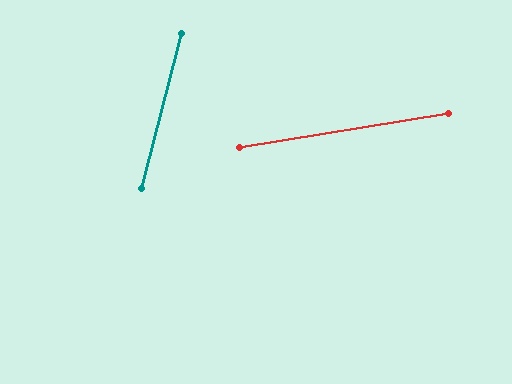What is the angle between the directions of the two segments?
Approximately 66 degrees.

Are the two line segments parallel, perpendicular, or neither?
Neither parallel nor perpendicular — they differ by about 66°.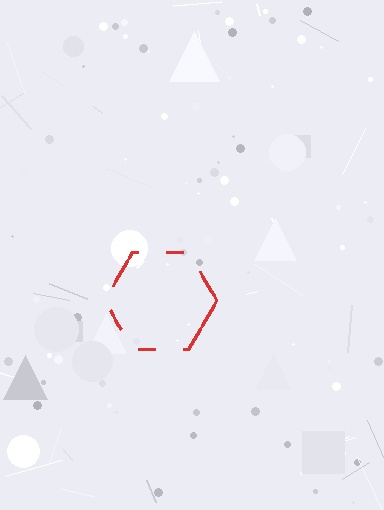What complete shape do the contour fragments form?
The contour fragments form a hexagon.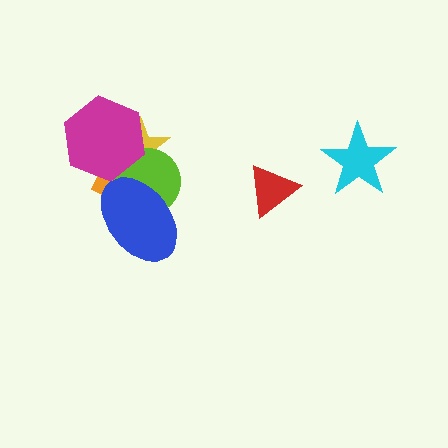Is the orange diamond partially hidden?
Yes, it is partially covered by another shape.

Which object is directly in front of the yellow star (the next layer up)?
The orange diamond is directly in front of the yellow star.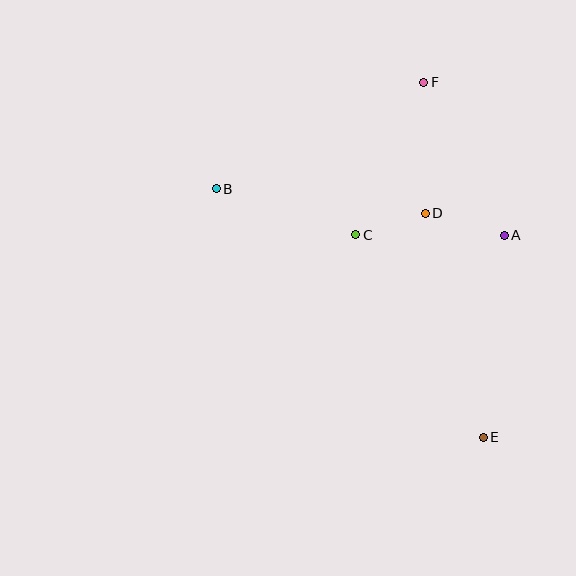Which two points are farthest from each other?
Points B and E are farthest from each other.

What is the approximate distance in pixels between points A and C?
The distance between A and C is approximately 149 pixels.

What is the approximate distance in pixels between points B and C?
The distance between B and C is approximately 147 pixels.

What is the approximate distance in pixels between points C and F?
The distance between C and F is approximately 167 pixels.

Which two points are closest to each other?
Points C and D are closest to each other.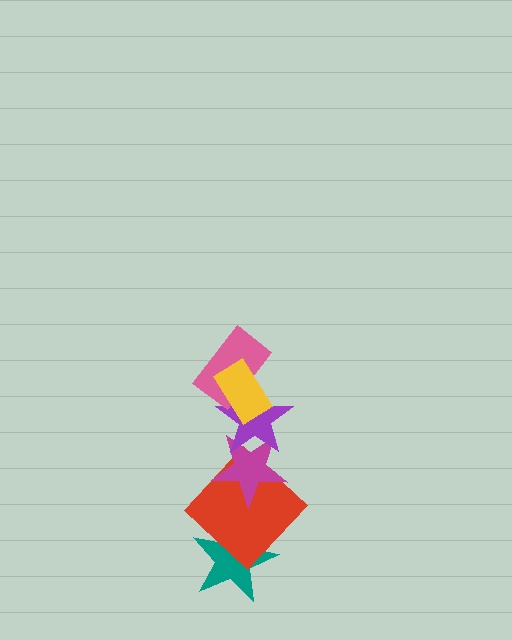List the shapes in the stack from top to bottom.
From top to bottom: the yellow rectangle, the pink rectangle, the purple star, the magenta star, the red diamond, the teal star.